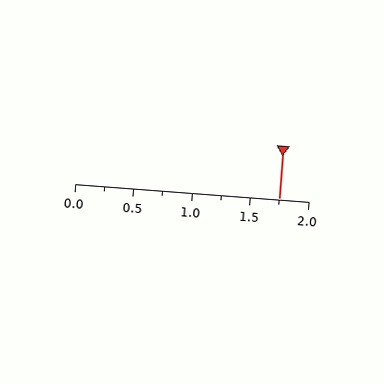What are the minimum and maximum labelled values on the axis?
The axis runs from 0.0 to 2.0.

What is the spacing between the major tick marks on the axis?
The major ticks are spaced 0.5 apart.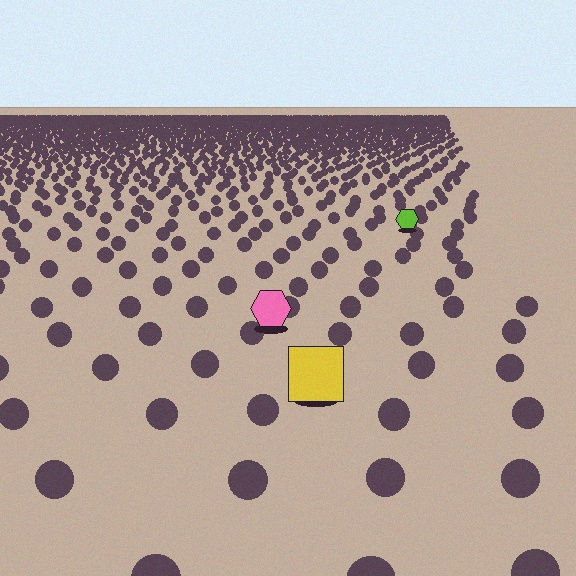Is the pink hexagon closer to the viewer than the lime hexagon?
Yes. The pink hexagon is closer — you can tell from the texture gradient: the ground texture is coarser near it.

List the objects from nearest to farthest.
From nearest to farthest: the yellow square, the pink hexagon, the lime hexagon.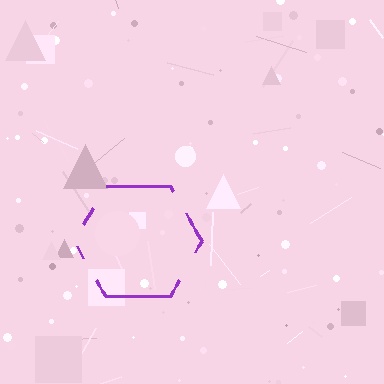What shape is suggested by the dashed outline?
The dashed outline suggests a hexagon.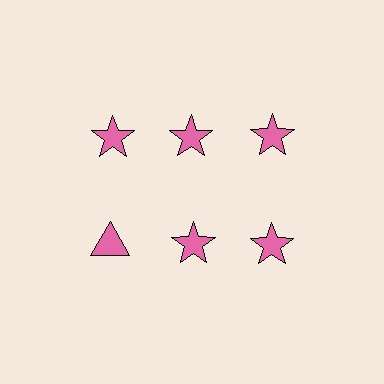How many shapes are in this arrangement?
There are 6 shapes arranged in a grid pattern.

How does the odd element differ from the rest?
It has a different shape: triangle instead of star.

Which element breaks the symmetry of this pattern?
The pink triangle in the second row, leftmost column breaks the symmetry. All other shapes are pink stars.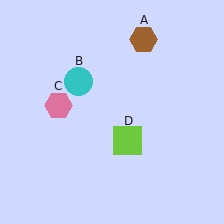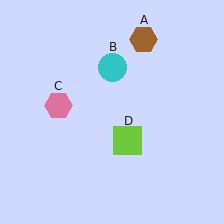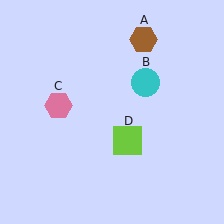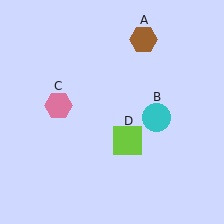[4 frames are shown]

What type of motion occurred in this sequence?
The cyan circle (object B) rotated clockwise around the center of the scene.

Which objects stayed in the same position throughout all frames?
Brown hexagon (object A) and pink hexagon (object C) and lime square (object D) remained stationary.